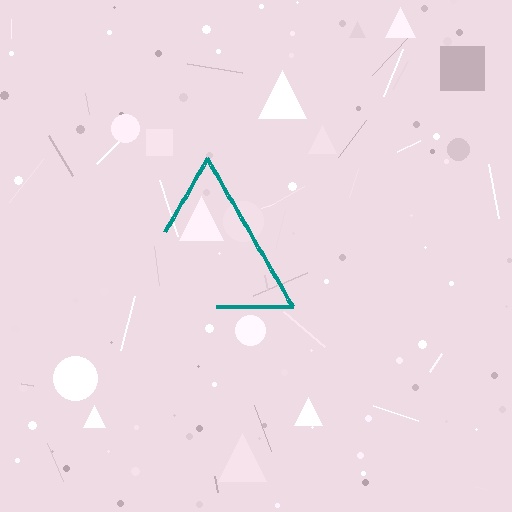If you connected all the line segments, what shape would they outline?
They would outline a triangle.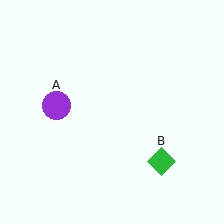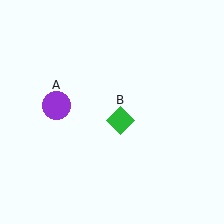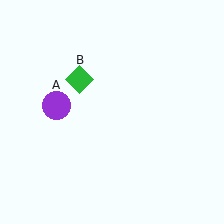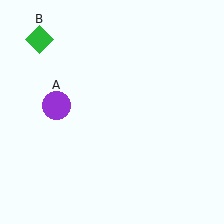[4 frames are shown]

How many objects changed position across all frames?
1 object changed position: green diamond (object B).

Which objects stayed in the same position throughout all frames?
Purple circle (object A) remained stationary.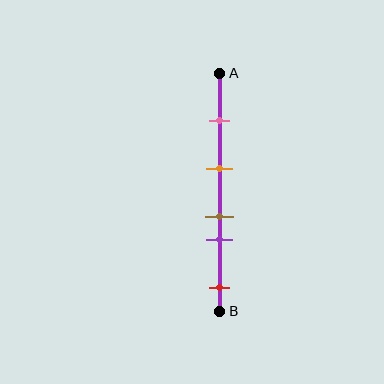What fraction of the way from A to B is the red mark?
The red mark is approximately 90% (0.9) of the way from A to B.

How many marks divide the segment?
There are 5 marks dividing the segment.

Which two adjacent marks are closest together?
The brown and purple marks are the closest adjacent pair.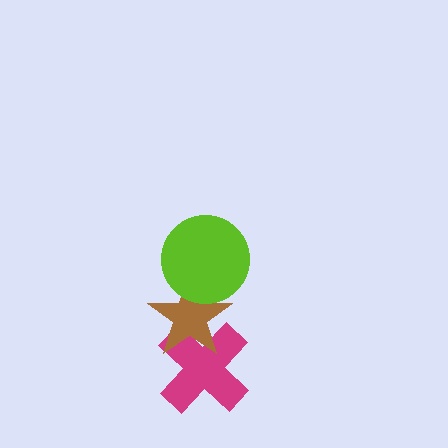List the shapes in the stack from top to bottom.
From top to bottom: the lime circle, the brown star, the magenta cross.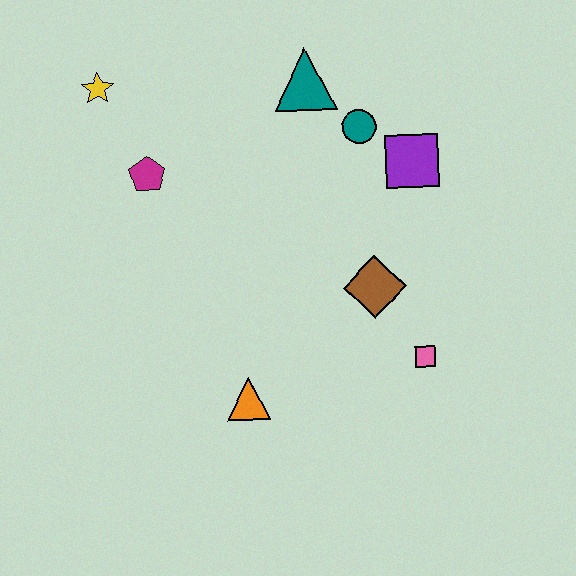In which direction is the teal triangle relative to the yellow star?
The teal triangle is to the right of the yellow star.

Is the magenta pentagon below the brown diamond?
No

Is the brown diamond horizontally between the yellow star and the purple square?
Yes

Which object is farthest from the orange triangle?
The yellow star is farthest from the orange triangle.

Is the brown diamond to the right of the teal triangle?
Yes